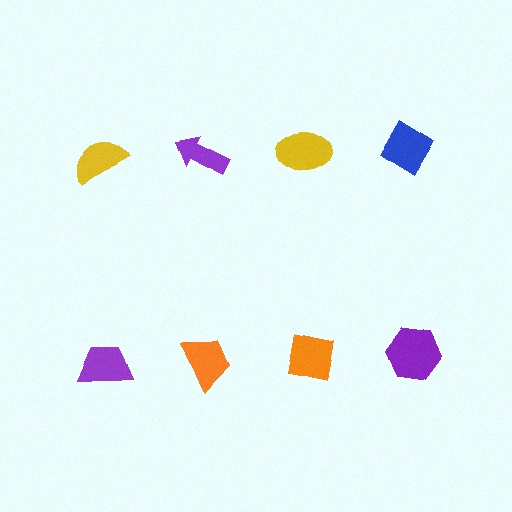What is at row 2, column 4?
A purple hexagon.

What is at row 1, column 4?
A blue diamond.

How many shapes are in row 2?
4 shapes.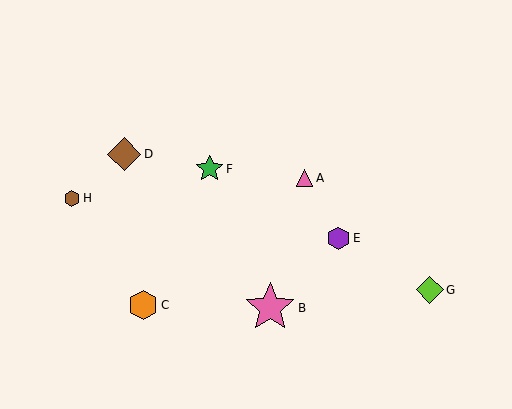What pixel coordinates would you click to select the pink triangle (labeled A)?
Click at (305, 178) to select the pink triangle A.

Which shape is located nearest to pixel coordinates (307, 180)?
The pink triangle (labeled A) at (305, 178) is nearest to that location.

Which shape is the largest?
The pink star (labeled B) is the largest.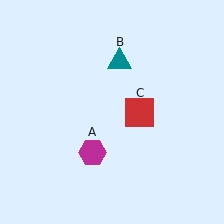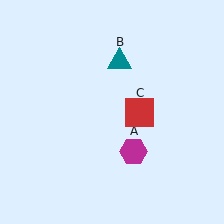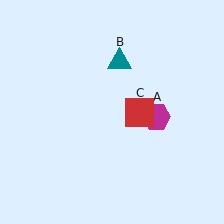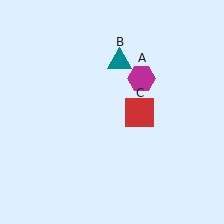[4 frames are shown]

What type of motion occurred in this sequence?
The magenta hexagon (object A) rotated counterclockwise around the center of the scene.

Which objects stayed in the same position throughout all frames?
Teal triangle (object B) and red square (object C) remained stationary.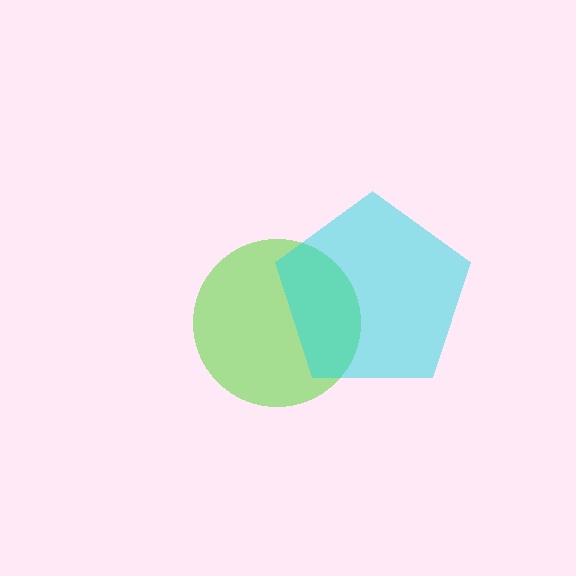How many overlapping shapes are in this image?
There are 2 overlapping shapes in the image.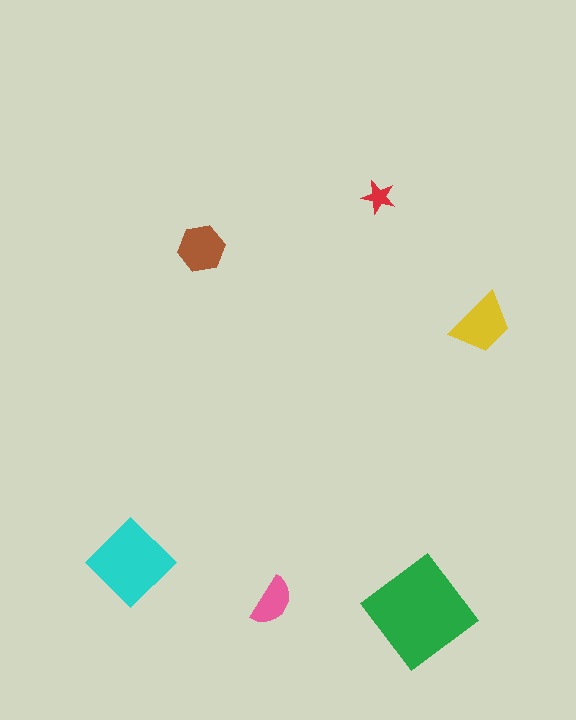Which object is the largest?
The green diamond.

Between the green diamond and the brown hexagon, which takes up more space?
The green diamond.